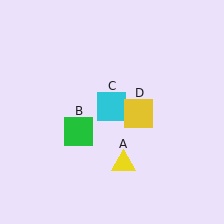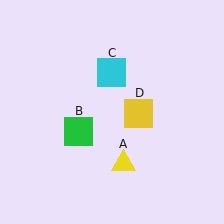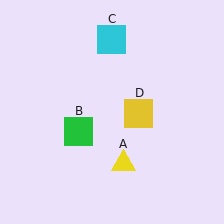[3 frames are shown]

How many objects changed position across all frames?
1 object changed position: cyan square (object C).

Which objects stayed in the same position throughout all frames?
Yellow triangle (object A) and green square (object B) and yellow square (object D) remained stationary.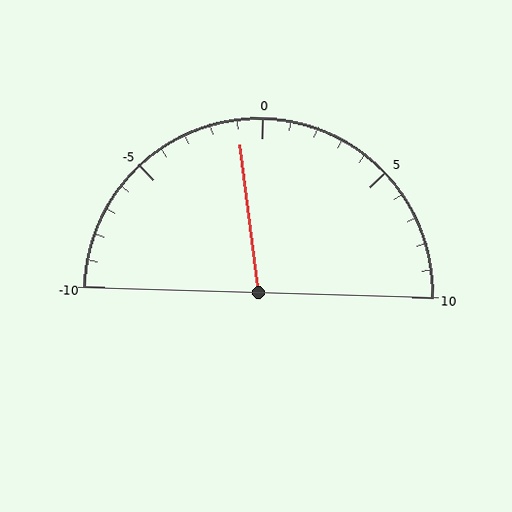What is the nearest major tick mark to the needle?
The nearest major tick mark is 0.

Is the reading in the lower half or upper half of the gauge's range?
The reading is in the lower half of the range (-10 to 10).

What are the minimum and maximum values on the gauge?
The gauge ranges from -10 to 10.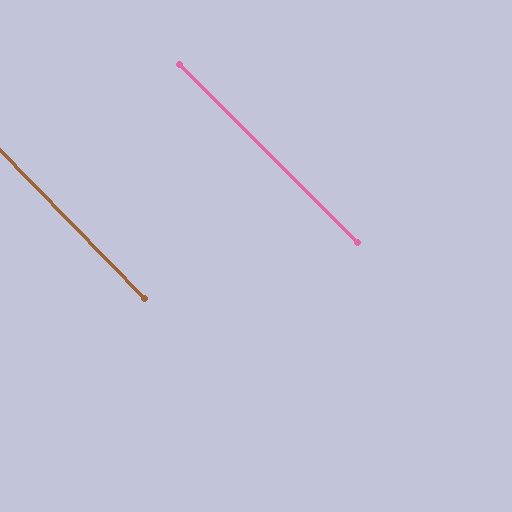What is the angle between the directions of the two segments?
Approximately 1 degree.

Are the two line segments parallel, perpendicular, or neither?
Parallel — their directions differ by only 0.7°.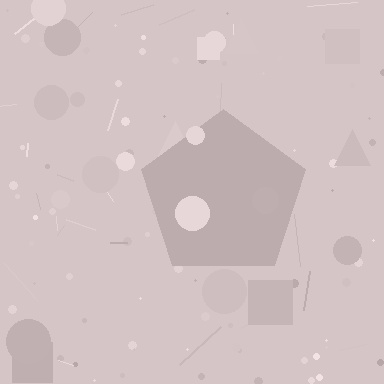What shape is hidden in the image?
A pentagon is hidden in the image.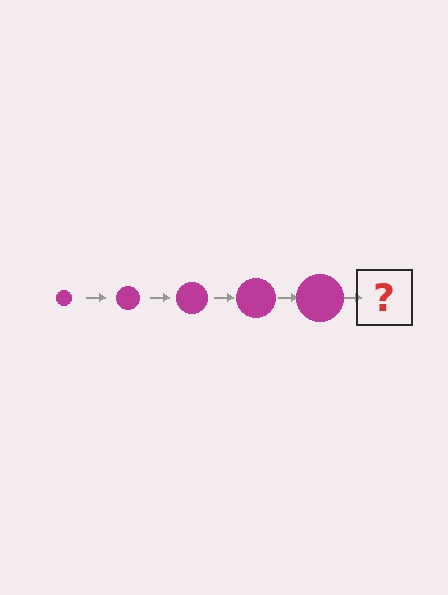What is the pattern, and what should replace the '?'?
The pattern is that the circle gets progressively larger each step. The '?' should be a magenta circle, larger than the previous one.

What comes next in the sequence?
The next element should be a magenta circle, larger than the previous one.